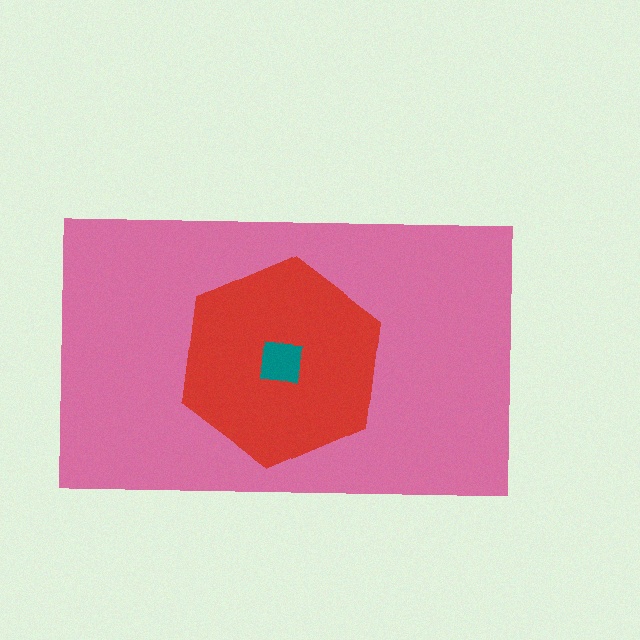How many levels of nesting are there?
3.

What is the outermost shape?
The pink rectangle.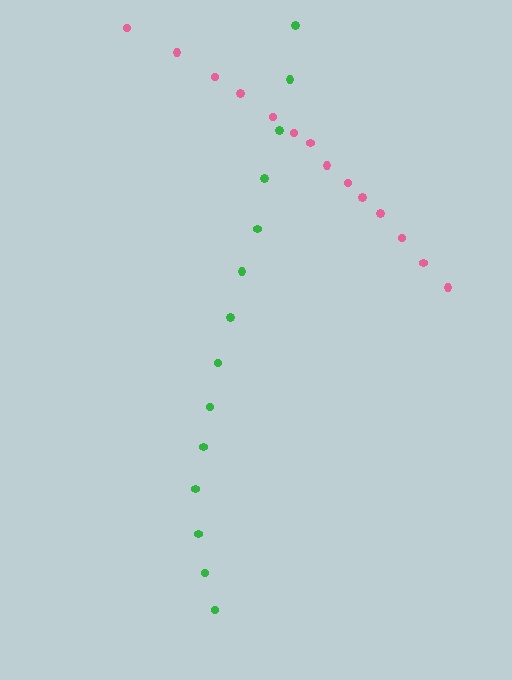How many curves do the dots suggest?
There are 2 distinct paths.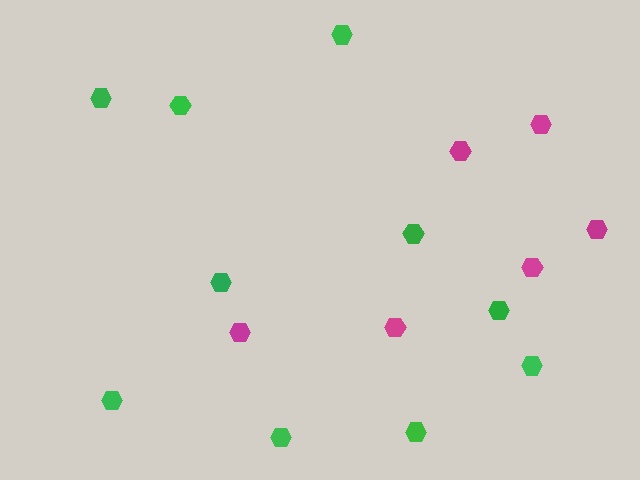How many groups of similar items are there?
There are 2 groups: one group of green hexagons (10) and one group of magenta hexagons (6).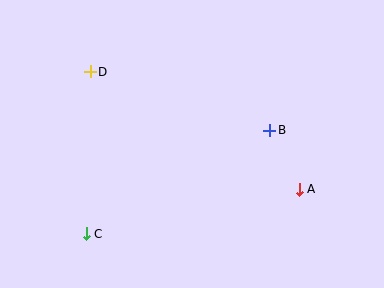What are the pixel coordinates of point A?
Point A is at (299, 189).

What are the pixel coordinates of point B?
Point B is at (270, 130).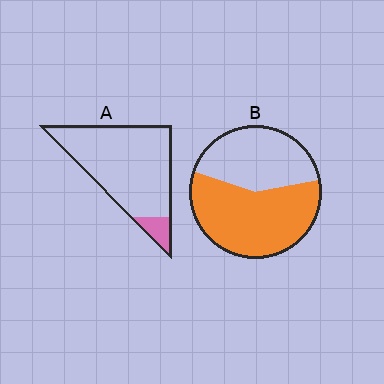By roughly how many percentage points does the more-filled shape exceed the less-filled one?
By roughly 50 percentage points (B over A).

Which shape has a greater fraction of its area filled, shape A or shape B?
Shape B.